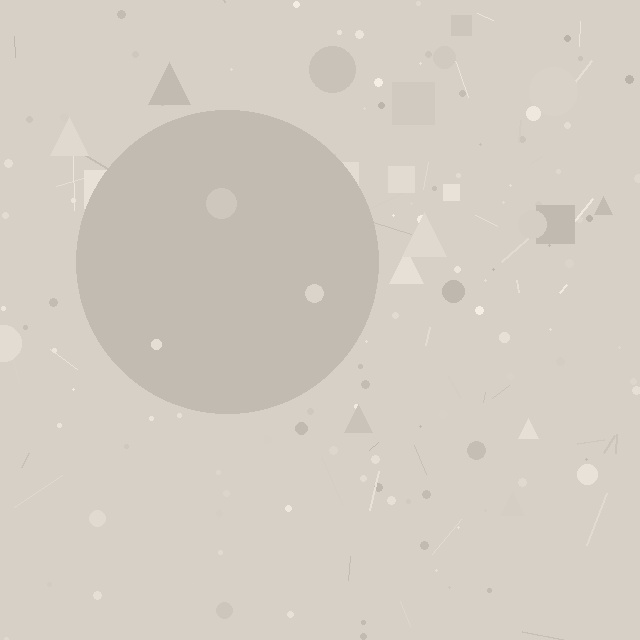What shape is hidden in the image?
A circle is hidden in the image.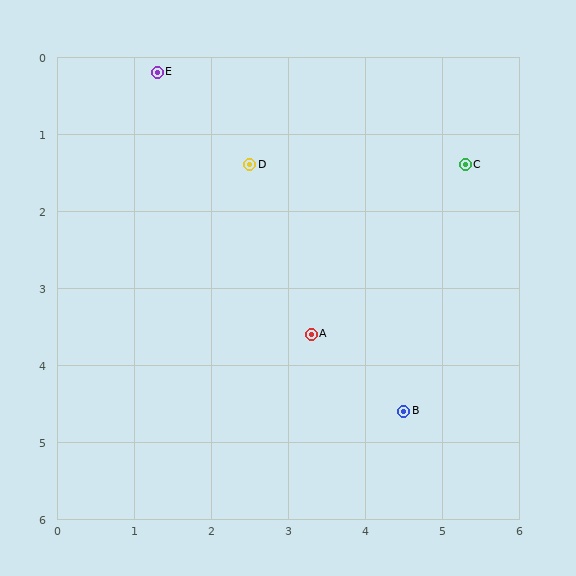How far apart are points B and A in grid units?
Points B and A are about 1.6 grid units apart.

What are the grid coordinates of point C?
Point C is at approximately (5.3, 1.4).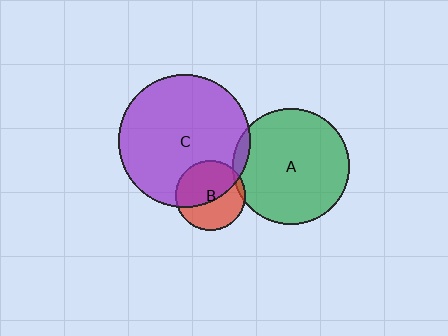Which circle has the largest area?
Circle C (purple).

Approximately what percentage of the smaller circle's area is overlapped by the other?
Approximately 5%.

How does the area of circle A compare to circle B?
Approximately 2.7 times.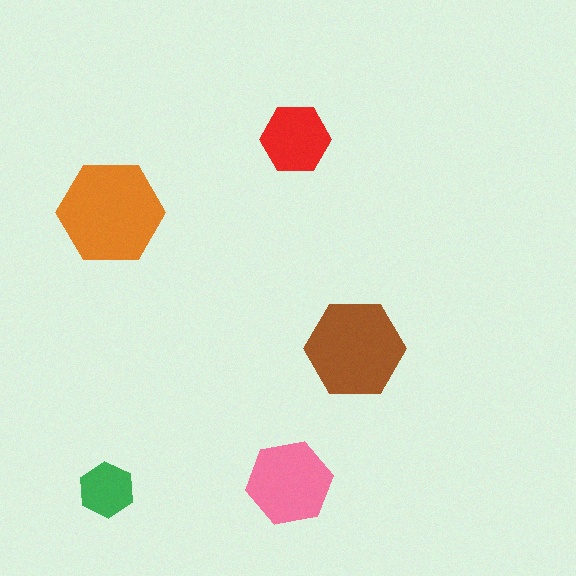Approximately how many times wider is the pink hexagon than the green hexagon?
About 1.5 times wider.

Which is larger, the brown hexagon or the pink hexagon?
The brown one.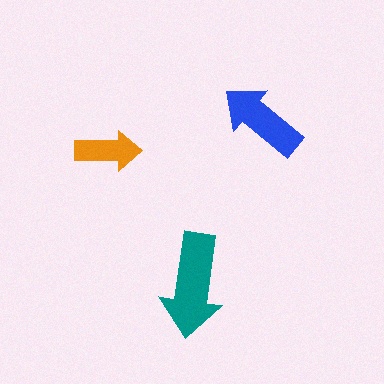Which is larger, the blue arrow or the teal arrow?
The teal one.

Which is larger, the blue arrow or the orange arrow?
The blue one.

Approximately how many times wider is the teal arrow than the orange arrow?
About 1.5 times wider.